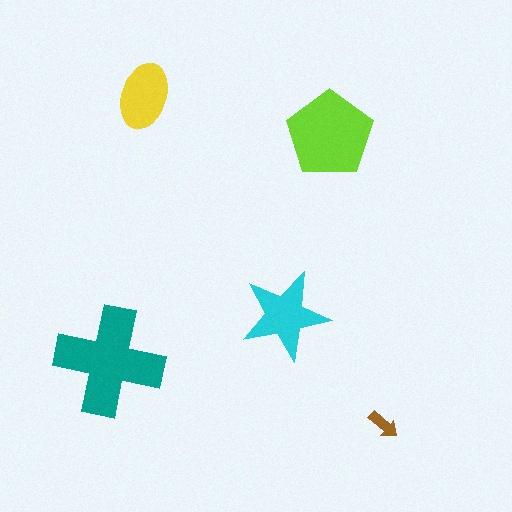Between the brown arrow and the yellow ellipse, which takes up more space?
The yellow ellipse.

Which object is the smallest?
The brown arrow.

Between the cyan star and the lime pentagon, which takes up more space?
The lime pentagon.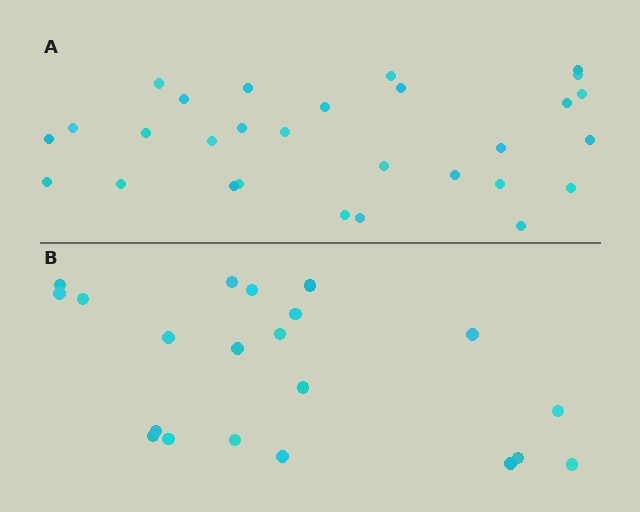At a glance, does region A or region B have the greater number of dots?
Region A (the top region) has more dots.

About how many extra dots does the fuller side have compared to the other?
Region A has roughly 8 or so more dots than region B.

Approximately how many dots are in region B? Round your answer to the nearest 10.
About 20 dots. (The exact count is 21, which rounds to 20.)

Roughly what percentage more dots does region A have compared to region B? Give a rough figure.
About 40% more.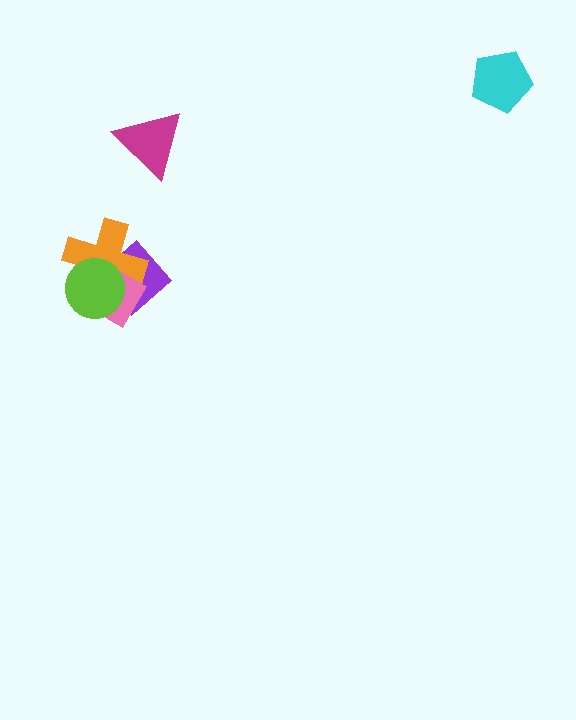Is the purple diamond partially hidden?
Yes, it is partially covered by another shape.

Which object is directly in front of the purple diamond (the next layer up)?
The orange cross is directly in front of the purple diamond.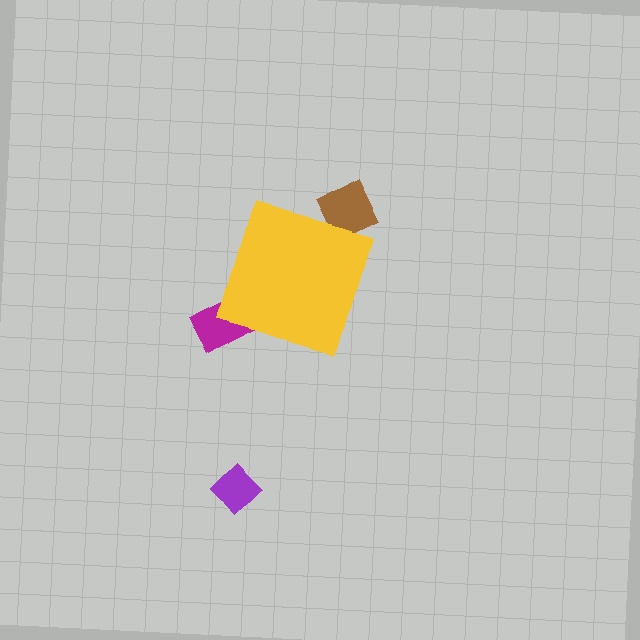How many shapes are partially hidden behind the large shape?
2 shapes are partially hidden.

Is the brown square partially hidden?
Yes, the brown square is partially hidden behind the yellow diamond.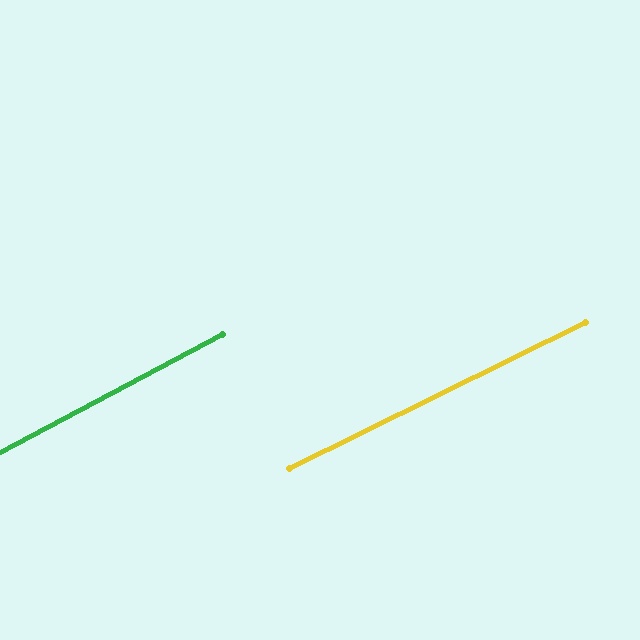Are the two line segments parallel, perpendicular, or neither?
Parallel — their directions differ by only 1.5°.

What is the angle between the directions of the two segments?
Approximately 2 degrees.